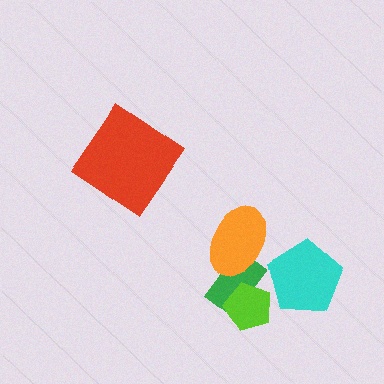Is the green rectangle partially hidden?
Yes, it is partially covered by another shape.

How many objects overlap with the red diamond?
0 objects overlap with the red diamond.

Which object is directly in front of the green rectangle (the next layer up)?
The lime pentagon is directly in front of the green rectangle.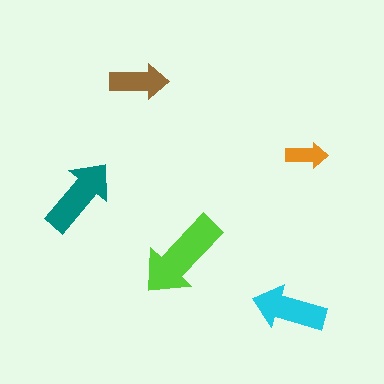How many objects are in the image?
There are 5 objects in the image.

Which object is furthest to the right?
The orange arrow is rightmost.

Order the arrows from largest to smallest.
the lime one, the teal one, the cyan one, the brown one, the orange one.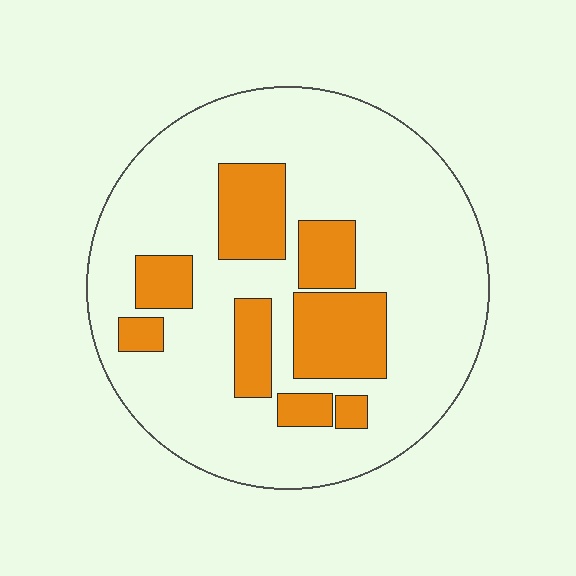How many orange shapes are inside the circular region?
8.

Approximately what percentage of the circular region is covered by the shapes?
Approximately 25%.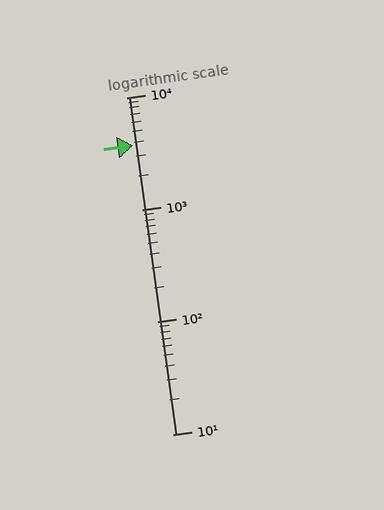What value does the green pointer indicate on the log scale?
The pointer indicates approximately 3700.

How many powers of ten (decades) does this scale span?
The scale spans 3 decades, from 10 to 10000.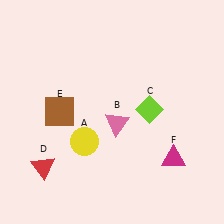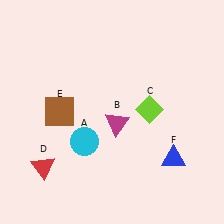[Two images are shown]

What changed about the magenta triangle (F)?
In Image 1, F is magenta. In Image 2, it changed to blue.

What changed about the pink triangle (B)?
In Image 1, B is pink. In Image 2, it changed to magenta.